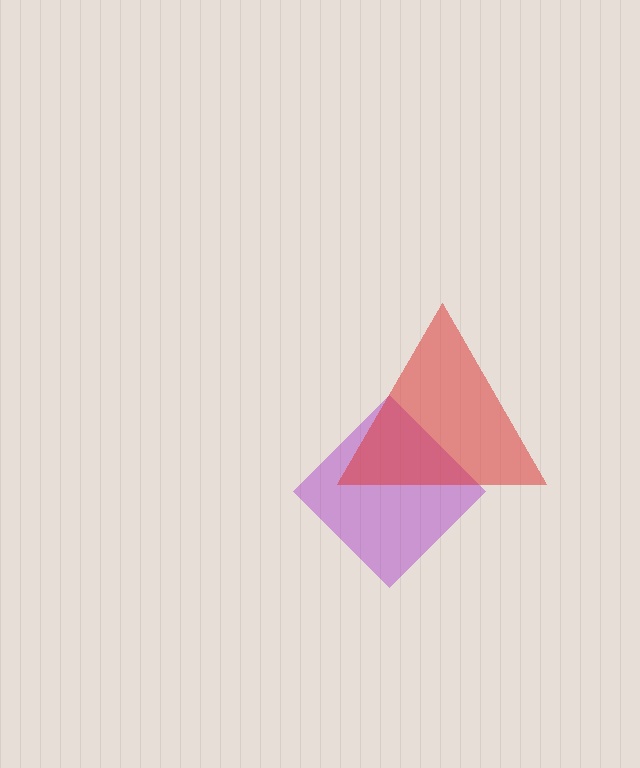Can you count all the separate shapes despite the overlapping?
Yes, there are 2 separate shapes.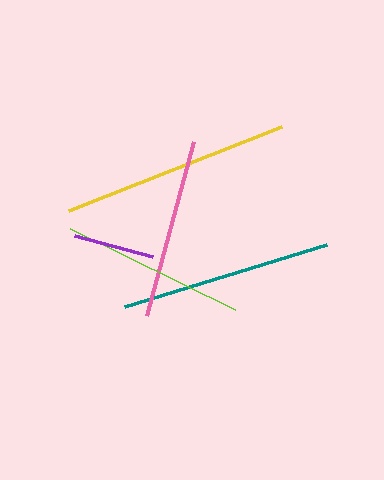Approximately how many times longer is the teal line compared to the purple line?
The teal line is approximately 2.6 times the length of the purple line.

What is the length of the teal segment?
The teal segment is approximately 211 pixels long.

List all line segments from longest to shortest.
From longest to shortest: yellow, teal, lime, pink, purple.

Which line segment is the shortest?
The purple line is the shortest at approximately 81 pixels.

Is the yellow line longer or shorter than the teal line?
The yellow line is longer than the teal line.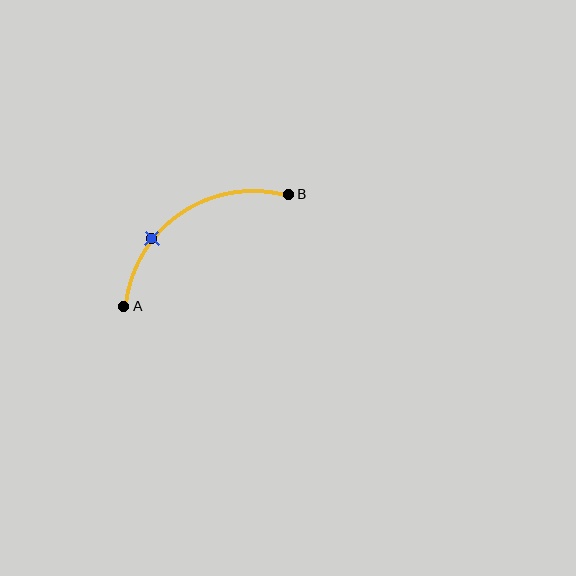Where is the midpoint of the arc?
The arc midpoint is the point on the curve farthest from the straight line joining A and B. It sits above and to the left of that line.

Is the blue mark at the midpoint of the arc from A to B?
No. The blue mark lies on the arc but is closer to endpoint A. The arc midpoint would be at the point on the curve equidistant along the arc from both A and B.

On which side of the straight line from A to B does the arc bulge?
The arc bulges above and to the left of the straight line connecting A and B.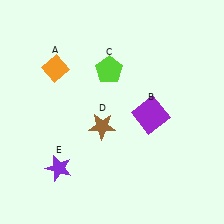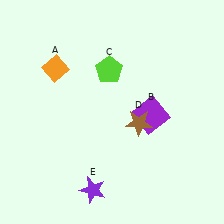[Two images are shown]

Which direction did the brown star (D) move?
The brown star (D) moved right.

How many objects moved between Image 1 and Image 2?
2 objects moved between the two images.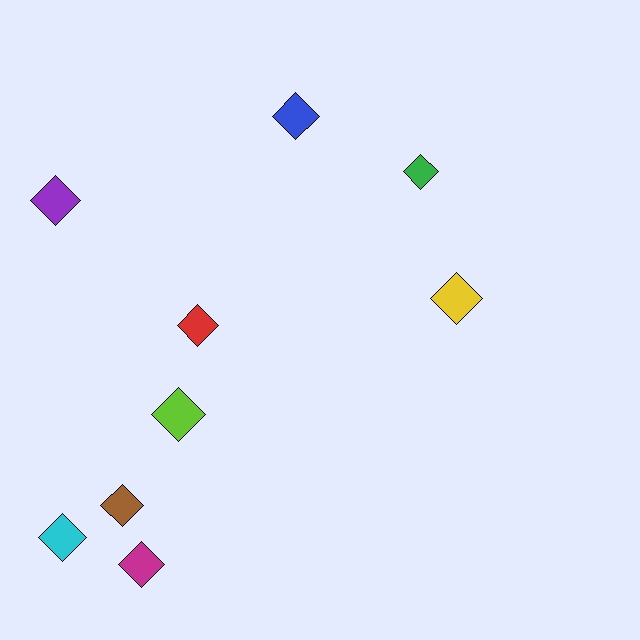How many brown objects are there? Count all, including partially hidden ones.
There is 1 brown object.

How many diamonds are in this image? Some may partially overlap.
There are 9 diamonds.